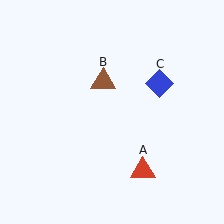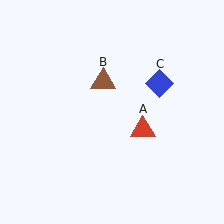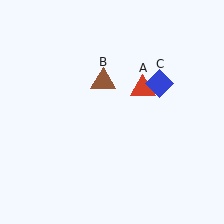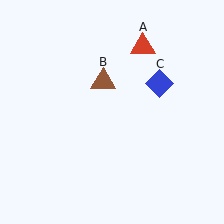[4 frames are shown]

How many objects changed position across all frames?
1 object changed position: red triangle (object A).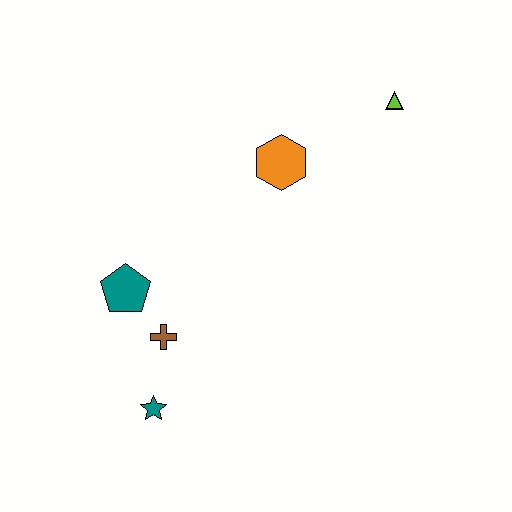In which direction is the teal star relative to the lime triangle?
The teal star is below the lime triangle.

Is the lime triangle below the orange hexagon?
No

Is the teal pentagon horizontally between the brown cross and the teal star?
No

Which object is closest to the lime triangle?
The orange hexagon is closest to the lime triangle.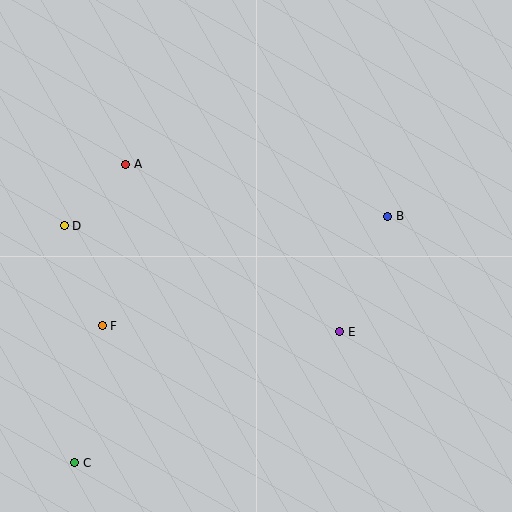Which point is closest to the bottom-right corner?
Point E is closest to the bottom-right corner.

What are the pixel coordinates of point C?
Point C is at (75, 463).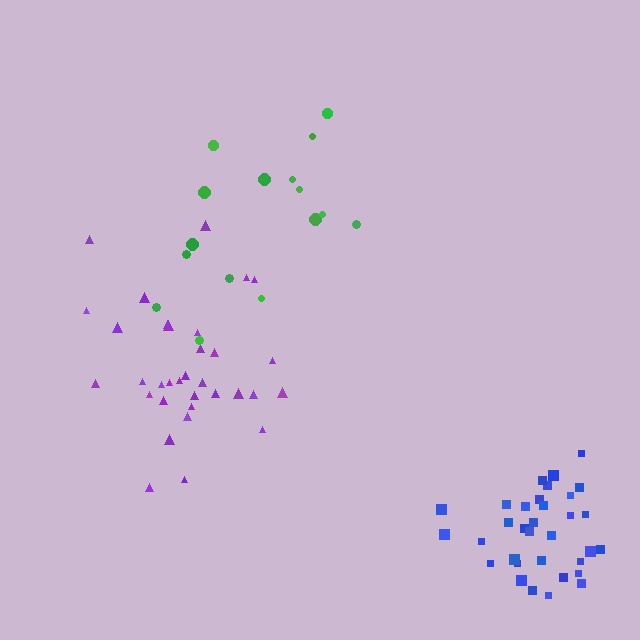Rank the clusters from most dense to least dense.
blue, purple, green.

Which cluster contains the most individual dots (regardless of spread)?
Blue (34).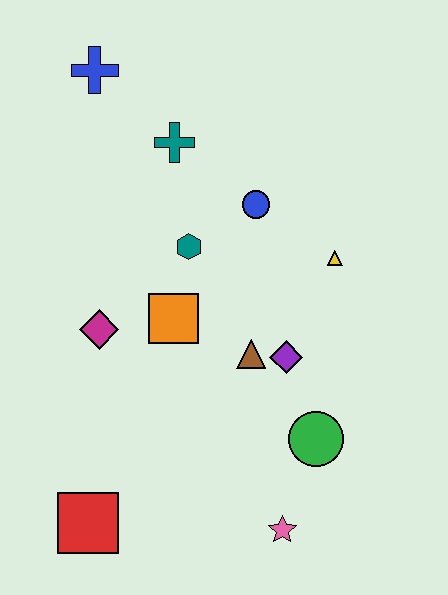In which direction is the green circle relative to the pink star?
The green circle is above the pink star.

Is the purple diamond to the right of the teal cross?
Yes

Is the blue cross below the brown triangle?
No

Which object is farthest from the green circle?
The blue cross is farthest from the green circle.